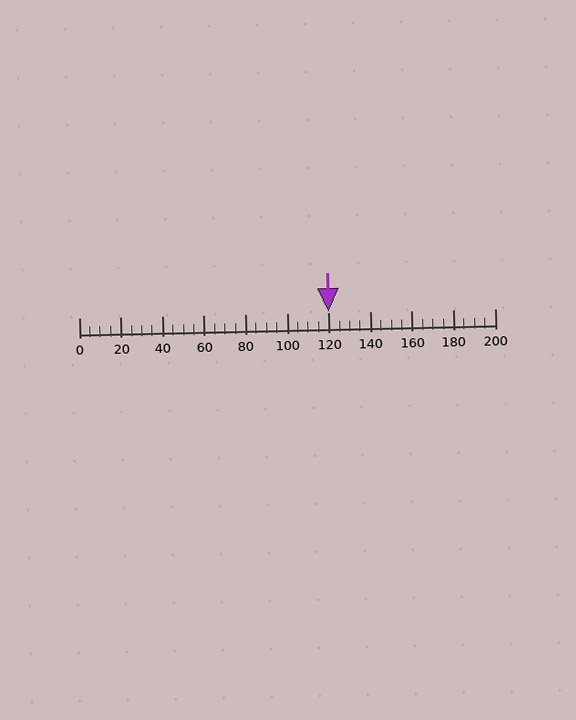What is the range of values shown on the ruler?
The ruler shows values from 0 to 200.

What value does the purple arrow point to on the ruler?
The purple arrow points to approximately 120.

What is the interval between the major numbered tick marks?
The major tick marks are spaced 20 units apart.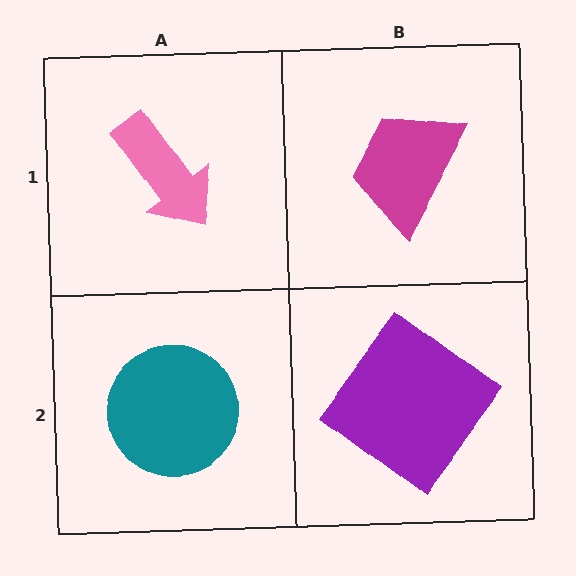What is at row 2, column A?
A teal circle.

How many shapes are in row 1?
2 shapes.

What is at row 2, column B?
A purple diamond.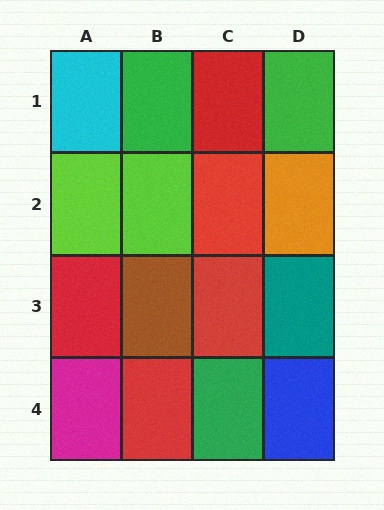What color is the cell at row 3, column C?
Red.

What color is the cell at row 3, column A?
Red.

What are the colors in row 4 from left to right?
Magenta, red, green, blue.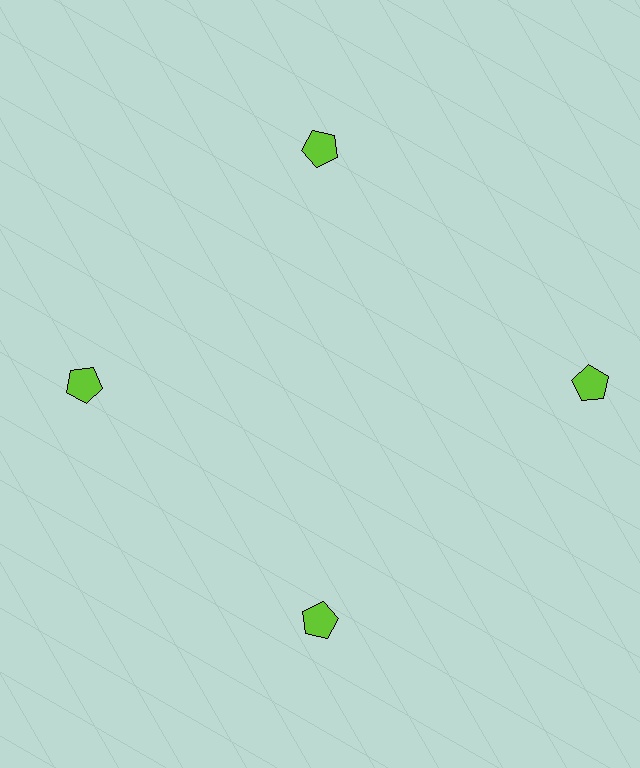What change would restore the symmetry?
The symmetry would be restored by moving it inward, back onto the ring so that all 4 pentagons sit at equal angles and equal distance from the center.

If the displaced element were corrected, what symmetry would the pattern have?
It would have 4-fold rotational symmetry — the pattern would map onto itself every 90 degrees.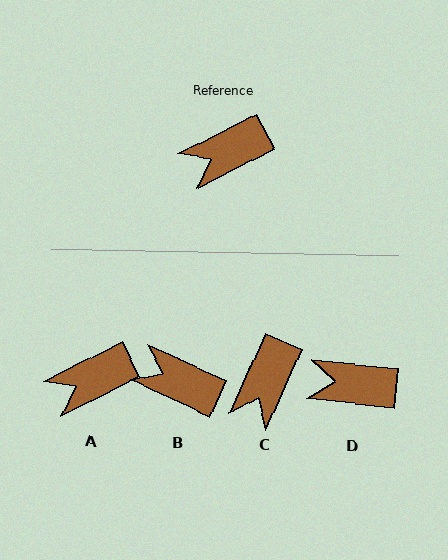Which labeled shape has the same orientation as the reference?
A.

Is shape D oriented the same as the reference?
No, it is off by about 33 degrees.